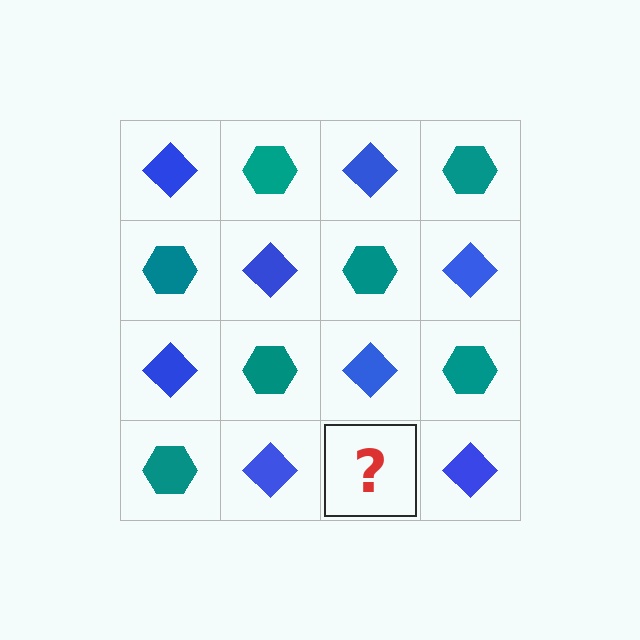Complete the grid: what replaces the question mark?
The question mark should be replaced with a teal hexagon.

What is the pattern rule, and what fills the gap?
The rule is that it alternates blue diamond and teal hexagon in a checkerboard pattern. The gap should be filled with a teal hexagon.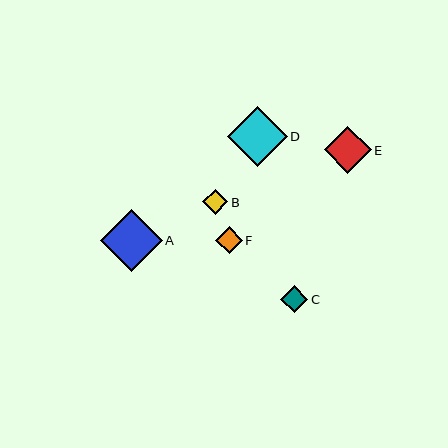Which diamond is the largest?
Diamond A is the largest with a size of approximately 62 pixels.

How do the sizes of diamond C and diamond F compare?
Diamond C and diamond F are approximately the same size.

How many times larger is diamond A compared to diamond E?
Diamond A is approximately 1.3 times the size of diamond E.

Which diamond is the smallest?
Diamond B is the smallest with a size of approximately 25 pixels.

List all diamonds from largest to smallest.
From largest to smallest: A, D, E, C, F, B.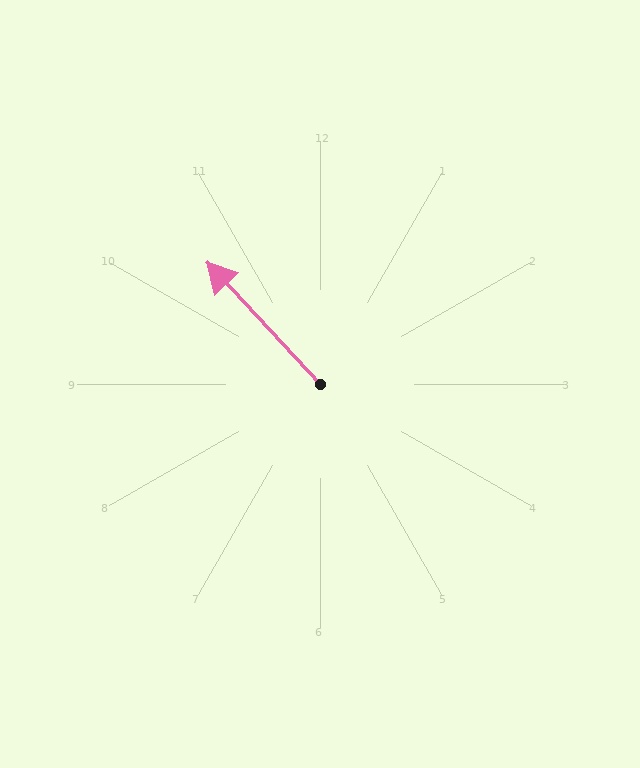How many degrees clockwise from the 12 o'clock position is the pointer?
Approximately 317 degrees.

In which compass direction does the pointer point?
Northwest.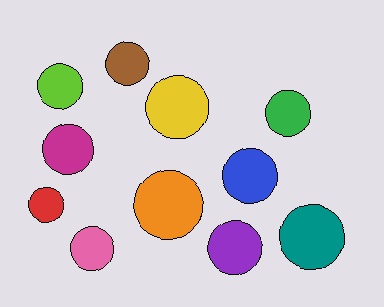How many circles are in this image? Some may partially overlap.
There are 11 circles.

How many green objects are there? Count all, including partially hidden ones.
There is 1 green object.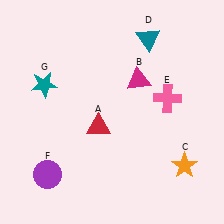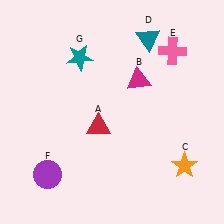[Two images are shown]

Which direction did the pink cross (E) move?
The pink cross (E) moved up.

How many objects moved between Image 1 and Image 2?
2 objects moved between the two images.